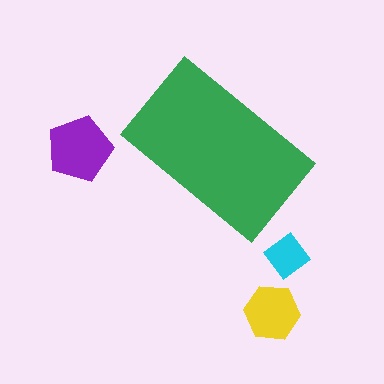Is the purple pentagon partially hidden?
No, the purple pentagon is fully visible.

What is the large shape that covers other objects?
A green rectangle.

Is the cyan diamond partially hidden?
No, the cyan diamond is fully visible.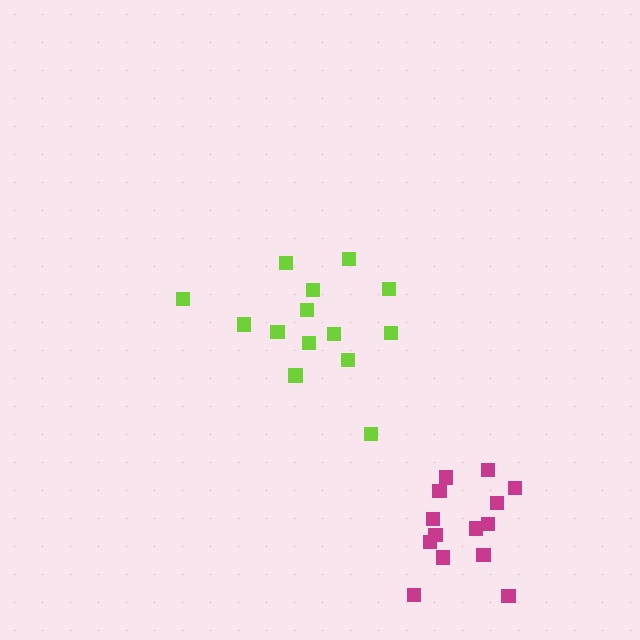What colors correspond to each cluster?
The clusters are colored: lime, magenta.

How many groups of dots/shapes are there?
There are 2 groups.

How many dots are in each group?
Group 1: 14 dots, Group 2: 14 dots (28 total).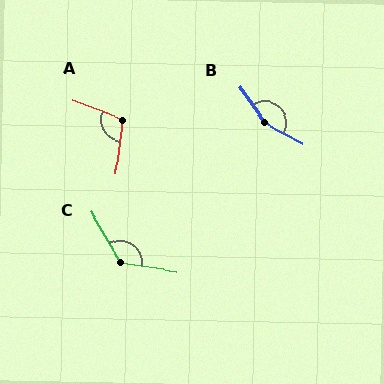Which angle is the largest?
B, at approximately 153 degrees.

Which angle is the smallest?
A, at approximately 104 degrees.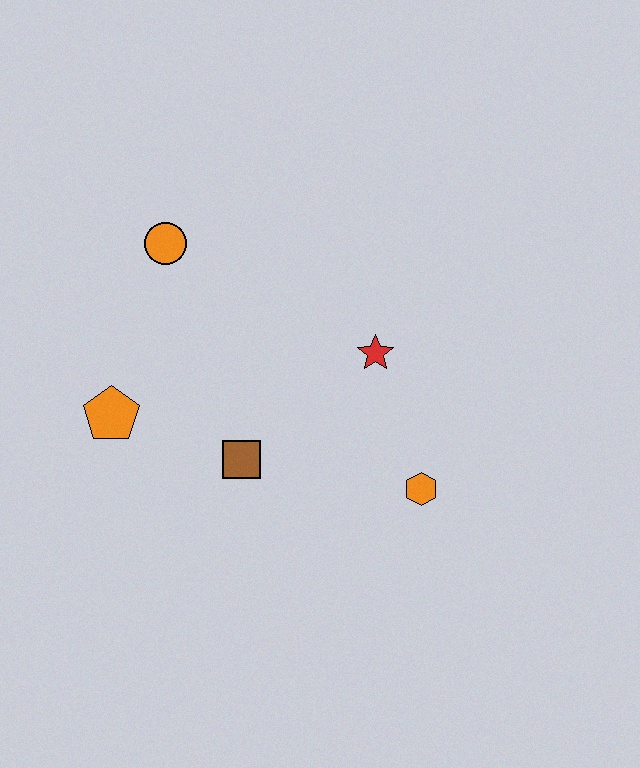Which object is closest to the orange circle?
The orange pentagon is closest to the orange circle.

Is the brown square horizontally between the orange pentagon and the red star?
Yes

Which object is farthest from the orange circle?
The orange hexagon is farthest from the orange circle.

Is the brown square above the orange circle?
No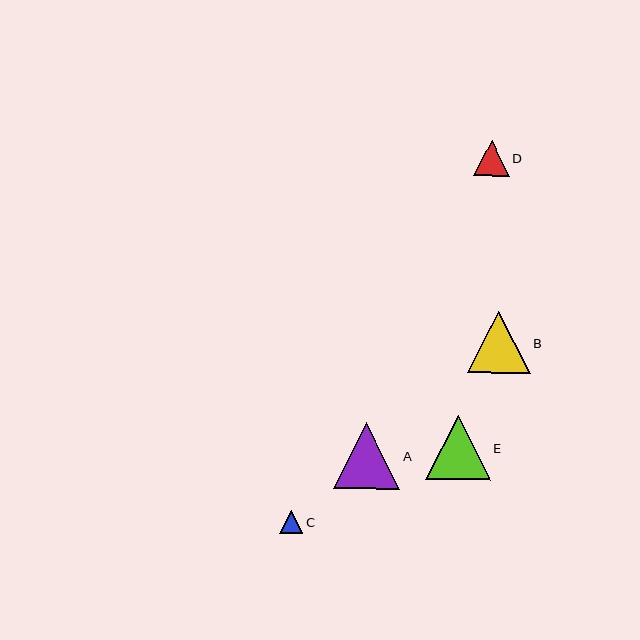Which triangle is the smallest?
Triangle C is the smallest with a size of approximately 23 pixels.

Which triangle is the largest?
Triangle A is the largest with a size of approximately 67 pixels.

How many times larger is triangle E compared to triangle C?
Triangle E is approximately 2.8 times the size of triangle C.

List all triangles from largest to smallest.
From largest to smallest: A, E, B, D, C.